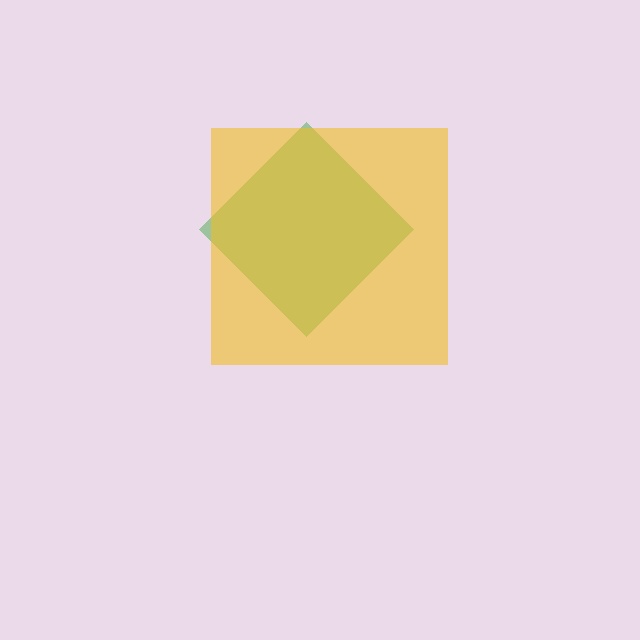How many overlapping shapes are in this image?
There are 2 overlapping shapes in the image.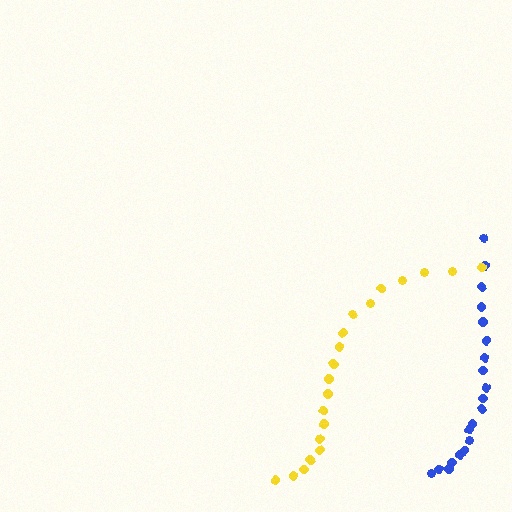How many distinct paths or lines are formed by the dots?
There are 2 distinct paths.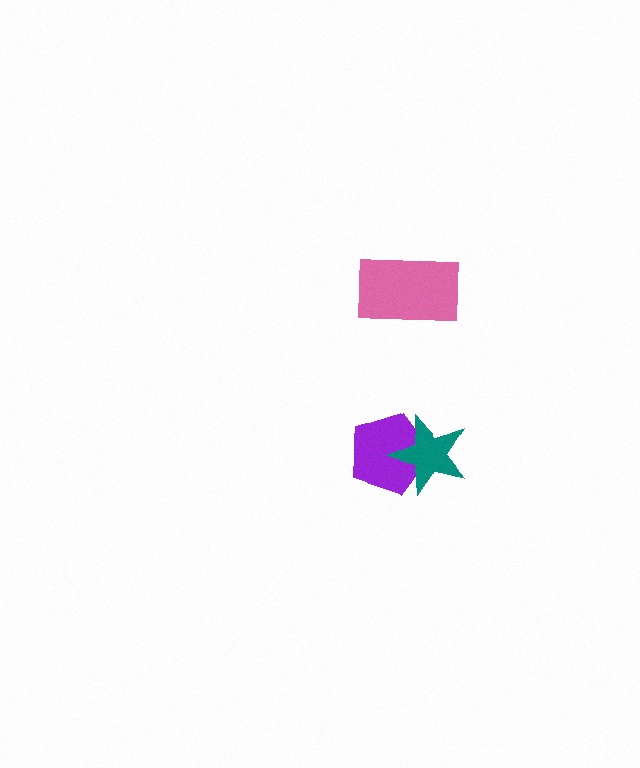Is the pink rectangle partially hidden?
No, no other shape covers it.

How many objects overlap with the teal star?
1 object overlaps with the teal star.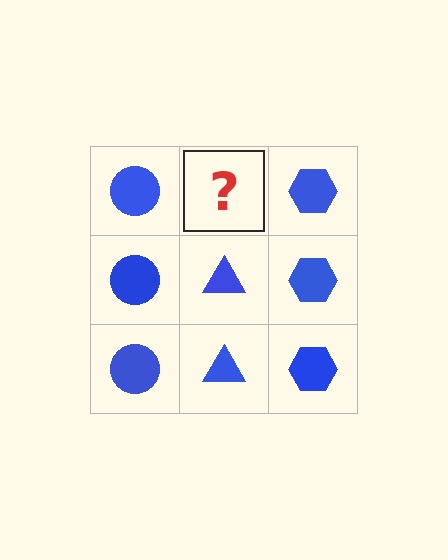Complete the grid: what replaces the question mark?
The question mark should be replaced with a blue triangle.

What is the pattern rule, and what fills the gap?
The rule is that each column has a consistent shape. The gap should be filled with a blue triangle.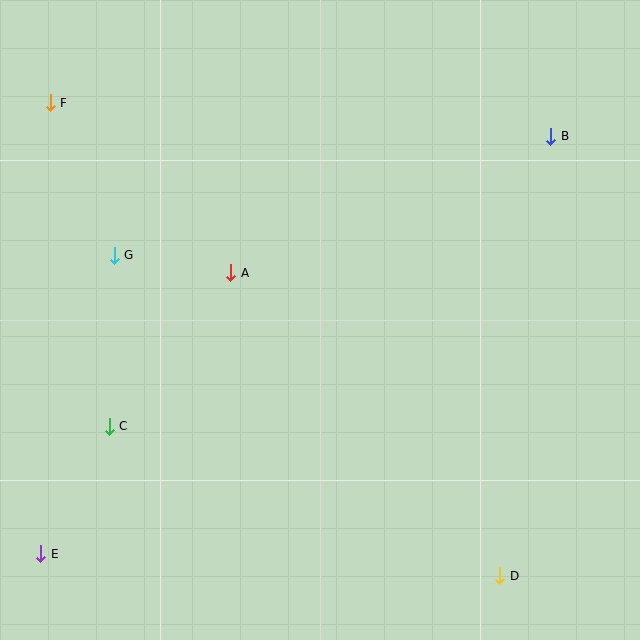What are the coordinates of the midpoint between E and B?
The midpoint between E and B is at (296, 345).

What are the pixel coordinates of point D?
Point D is at (500, 576).